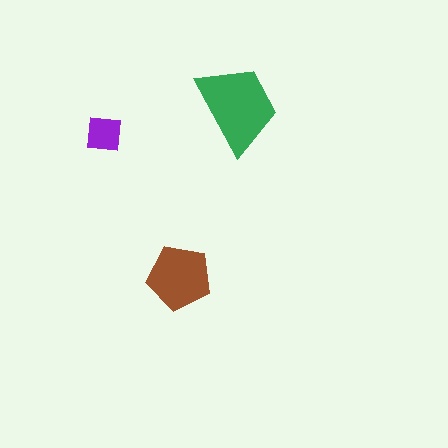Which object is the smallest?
The purple square.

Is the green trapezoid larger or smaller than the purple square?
Larger.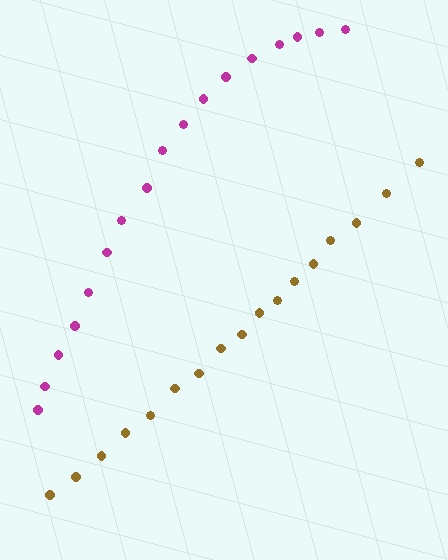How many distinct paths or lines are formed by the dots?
There are 2 distinct paths.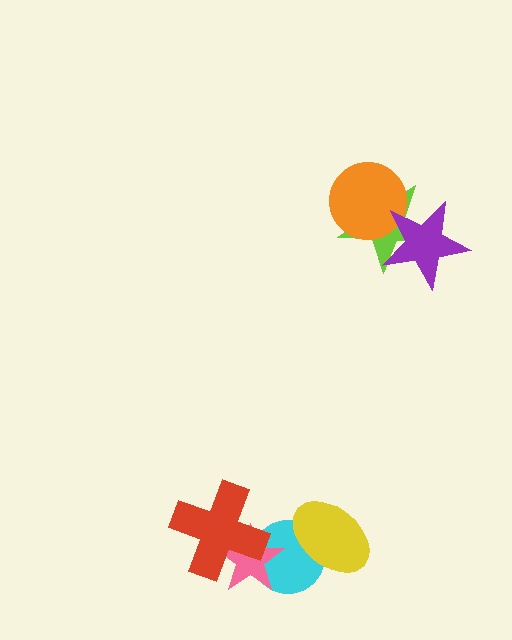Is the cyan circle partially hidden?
Yes, it is partially covered by another shape.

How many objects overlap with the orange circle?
2 objects overlap with the orange circle.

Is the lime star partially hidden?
Yes, it is partially covered by another shape.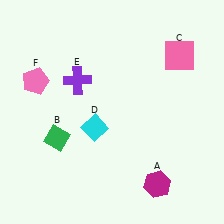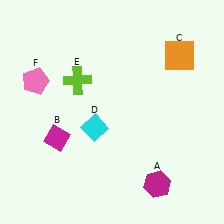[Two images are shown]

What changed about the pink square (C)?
In Image 1, C is pink. In Image 2, it changed to orange.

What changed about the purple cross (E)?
In Image 1, E is purple. In Image 2, it changed to lime.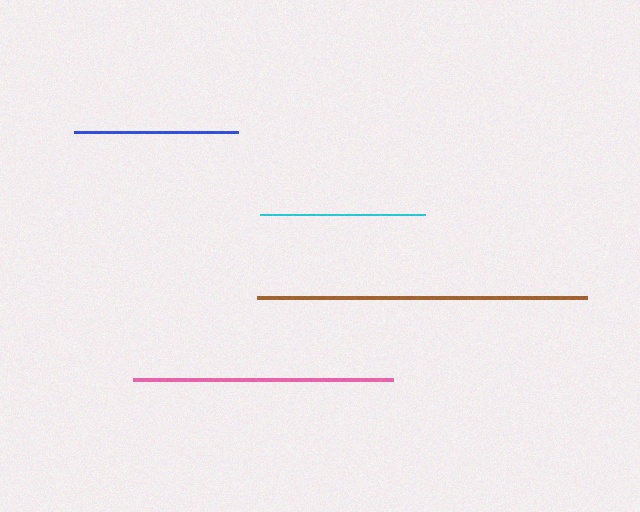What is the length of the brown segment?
The brown segment is approximately 330 pixels long.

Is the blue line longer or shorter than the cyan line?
The cyan line is longer than the blue line.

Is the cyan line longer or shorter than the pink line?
The pink line is longer than the cyan line.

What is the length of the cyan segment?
The cyan segment is approximately 166 pixels long.